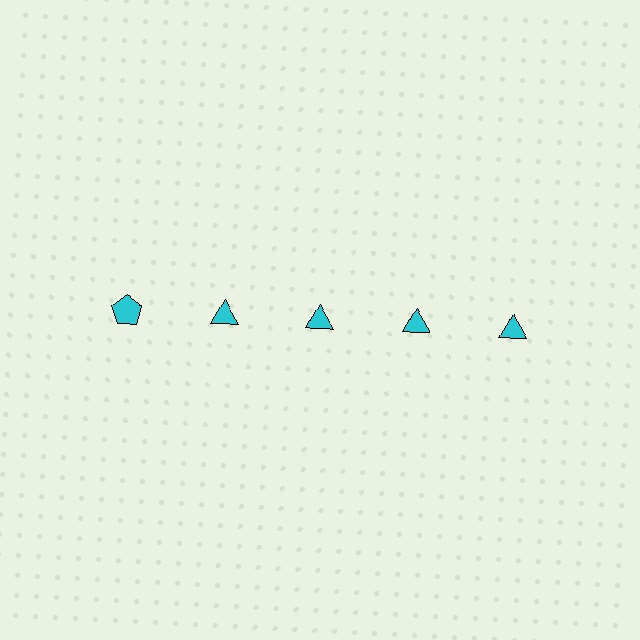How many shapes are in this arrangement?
There are 5 shapes arranged in a grid pattern.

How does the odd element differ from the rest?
It has a different shape: pentagon instead of triangle.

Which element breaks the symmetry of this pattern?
The cyan pentagon in the top row, leftmost column breaks the symmetry. All other shapes are cyan triangles.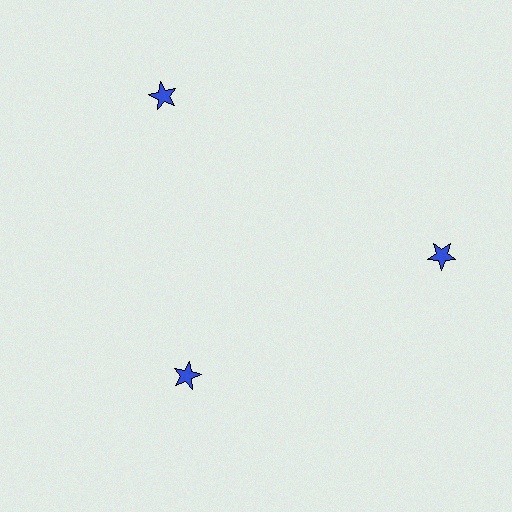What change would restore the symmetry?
The symmetry would be restored by moving it outward, back onto the ring so that all 3 stars sit at equal angles and equal distance from the center.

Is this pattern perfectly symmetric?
No. The 3 blue stars are arranged in a ring, but one element near the 7 o'clock position is pulled inward toward the center, breaking the 3-fold rotational symmetry.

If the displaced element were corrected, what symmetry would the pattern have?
It would have 3-fold rotational symmetry — the pattern would map onto itself every 120 degrees.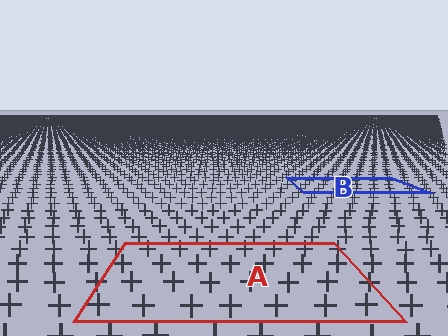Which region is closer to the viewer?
Region A is closer. The texture elements there are larger and more spread out.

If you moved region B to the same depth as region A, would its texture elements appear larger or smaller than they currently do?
They would appear larger. At a closer depth, the same texture elements are projected at a bigger on-screen size.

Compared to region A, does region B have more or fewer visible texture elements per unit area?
Region B has more texture elements per unit area — they are packed more densely because it is farther away.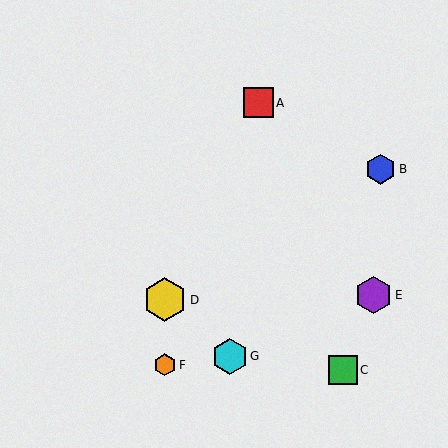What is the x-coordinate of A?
Object A is at x≈258.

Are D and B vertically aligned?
No, D is at x≈165 and B is at x≈380.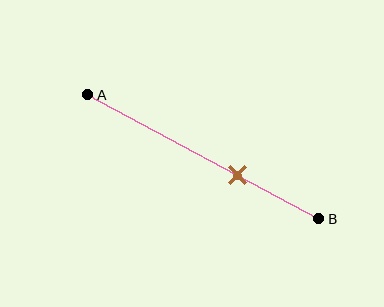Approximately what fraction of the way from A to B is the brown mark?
The brown mark is approximately 65% of the way from A to B.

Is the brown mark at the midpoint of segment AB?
No, the mark is at about 65% from A, not at the 50% midpoint.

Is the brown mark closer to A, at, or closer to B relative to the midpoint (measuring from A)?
The brown mark is closer to point B than the midpoint of segment AB.